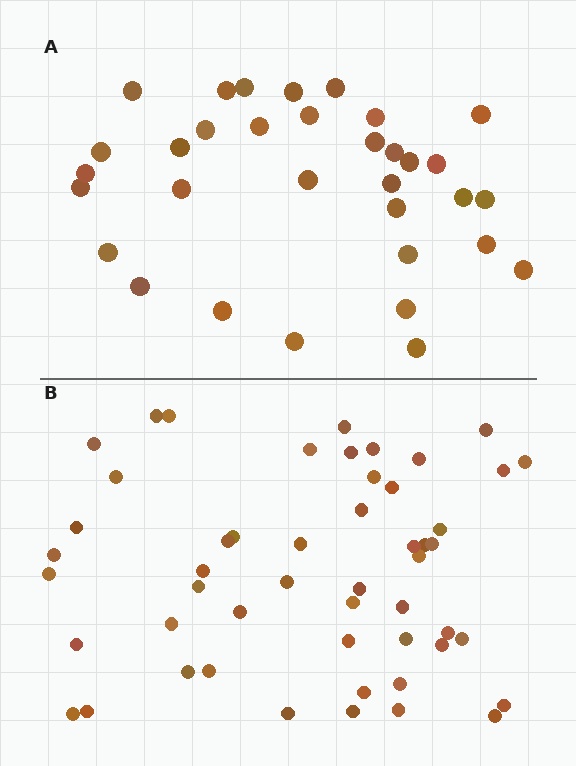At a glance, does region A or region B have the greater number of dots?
Region B (the bottom region) has more dots.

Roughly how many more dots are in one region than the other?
Region B has approximately 20 more dots than region A.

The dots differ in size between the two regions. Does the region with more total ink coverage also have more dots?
No. Region A has more total ink coverage because its dots are larger, but region B actually contains more individual dots. Total area can be misleading — the number of items is what matters here.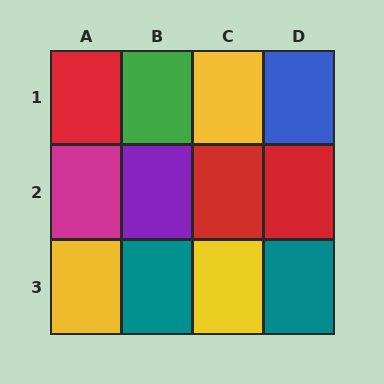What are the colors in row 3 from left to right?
Yellow, teal, yellow, teal.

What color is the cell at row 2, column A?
Magenta.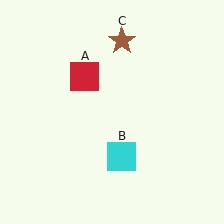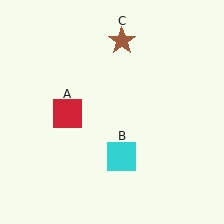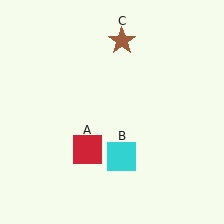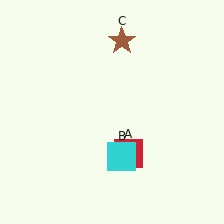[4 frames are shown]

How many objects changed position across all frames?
1 object changed position: red square (object A).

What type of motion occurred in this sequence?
The red square (object A) rotated counterclockwise around the center of the scene.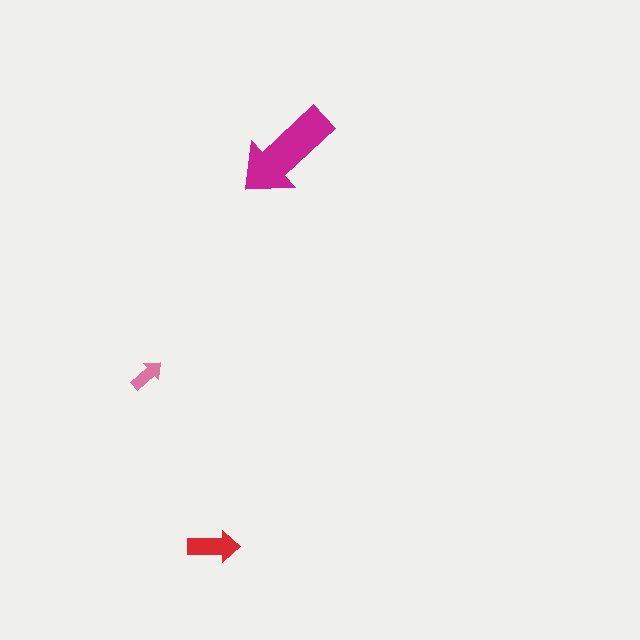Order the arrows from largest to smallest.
the magenta one, the red one, the pink one.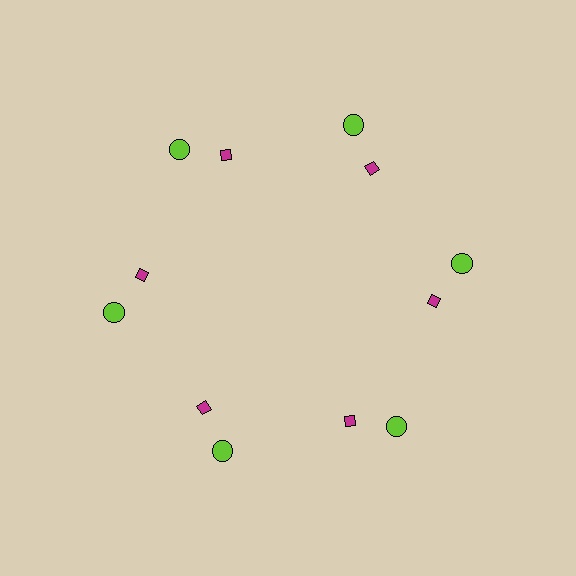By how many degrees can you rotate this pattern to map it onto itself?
The pattern maps onto itself every 60 degrees of rotation.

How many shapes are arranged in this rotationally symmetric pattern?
There are 12 shapes, arranged in 6 groups of 2.